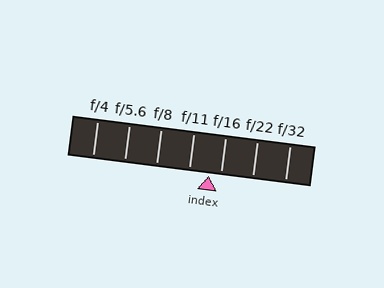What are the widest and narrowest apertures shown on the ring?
The widest aperture shown is f/4 and the narrowest is f/32.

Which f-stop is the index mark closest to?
The index mark is closest to f/16.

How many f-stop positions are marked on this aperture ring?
There are 7 f-stop positions marked.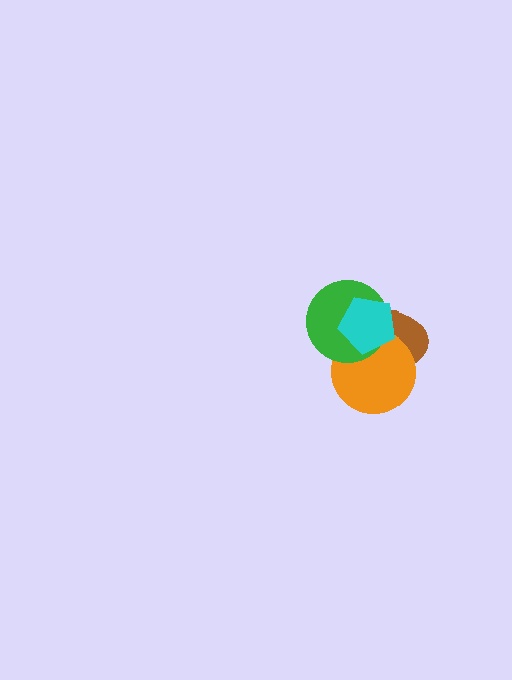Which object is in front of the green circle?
The cyan pentagon is in front of the green circle.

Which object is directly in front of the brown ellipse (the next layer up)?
The orange circle is directly in front of the brown ellipse.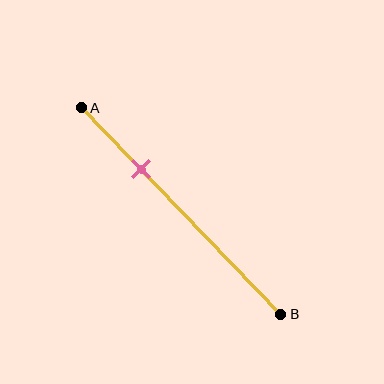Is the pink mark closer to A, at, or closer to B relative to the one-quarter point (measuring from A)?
The pink mark is closer to point B than the one-quarter point of segment AB.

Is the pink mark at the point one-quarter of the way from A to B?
No, the mark is at about 30% from A, not at the 25% one-quarter point.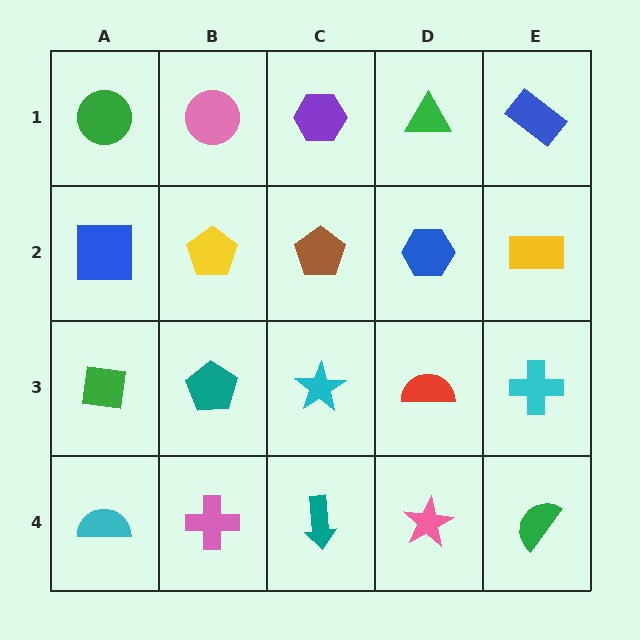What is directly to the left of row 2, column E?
A blue hexagon.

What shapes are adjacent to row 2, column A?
A green circle (row 1, column A), a green square (row 3, column A), a yellow pentagon (row 2, column B).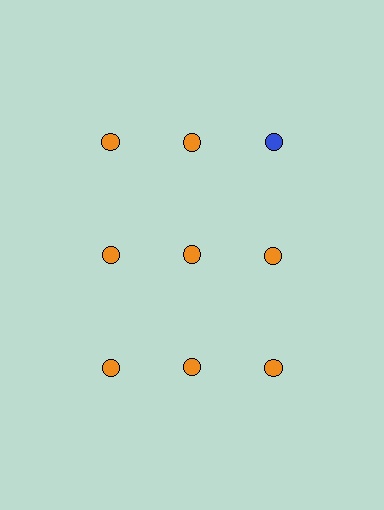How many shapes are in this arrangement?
There are 9 shapes arranged in a grid pattern.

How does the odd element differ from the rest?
It has a different color: blue instead of orange.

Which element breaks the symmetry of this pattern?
The blue circle in the top row, center column breaks the symmetry. All other shapes are orange circles.